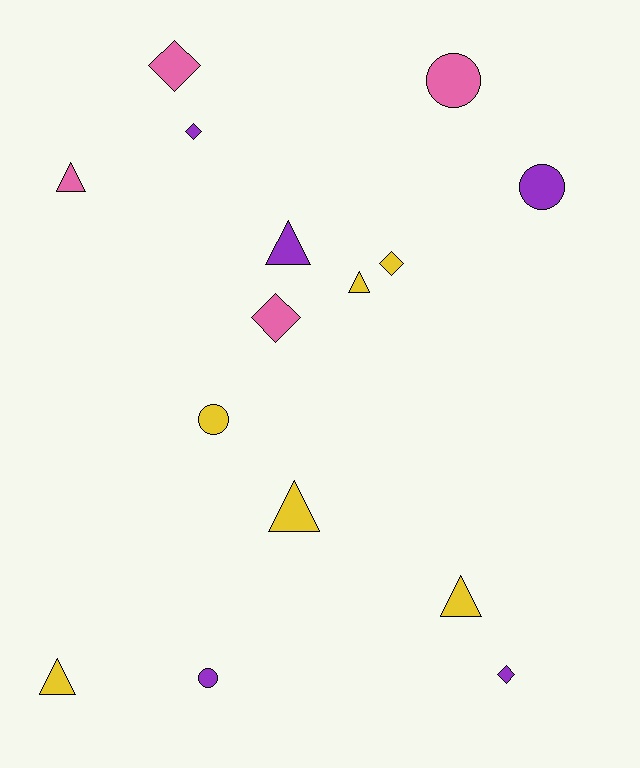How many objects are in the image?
There are 15 objects.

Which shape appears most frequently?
Triangle, with 6 objects.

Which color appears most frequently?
Yellow, with 6 objects.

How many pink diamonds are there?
There are 2 pink diamonds.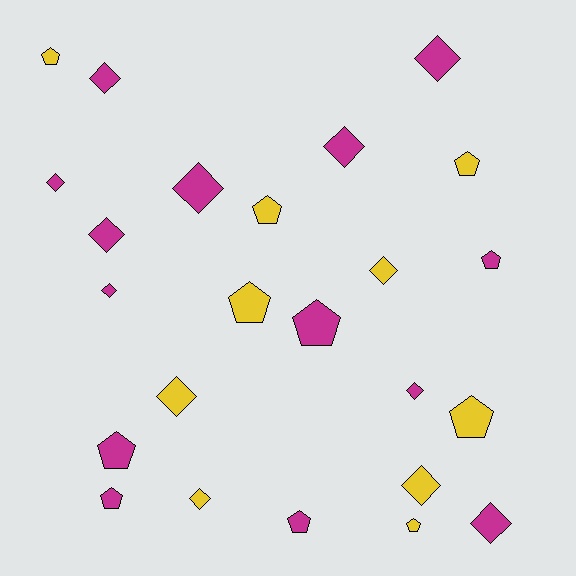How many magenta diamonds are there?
There are 9 magenta diamonds.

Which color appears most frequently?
Magenta, with 14 objects.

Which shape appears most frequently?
Diamond, with 13 objects.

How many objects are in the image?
There are 24 objects.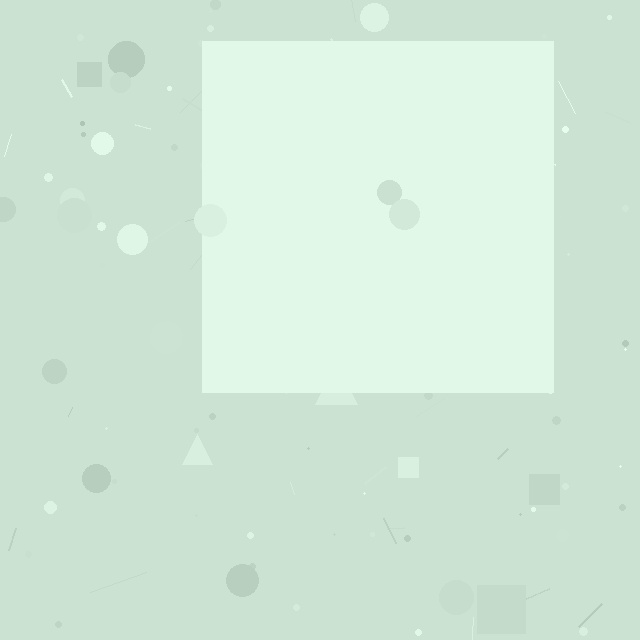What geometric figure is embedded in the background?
A square is embedded in the background.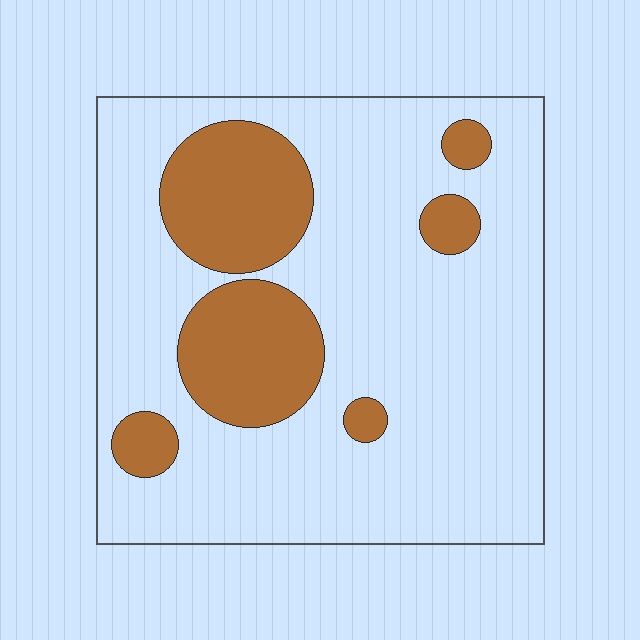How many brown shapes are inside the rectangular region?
6.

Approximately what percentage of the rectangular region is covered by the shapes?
Approximately 25%.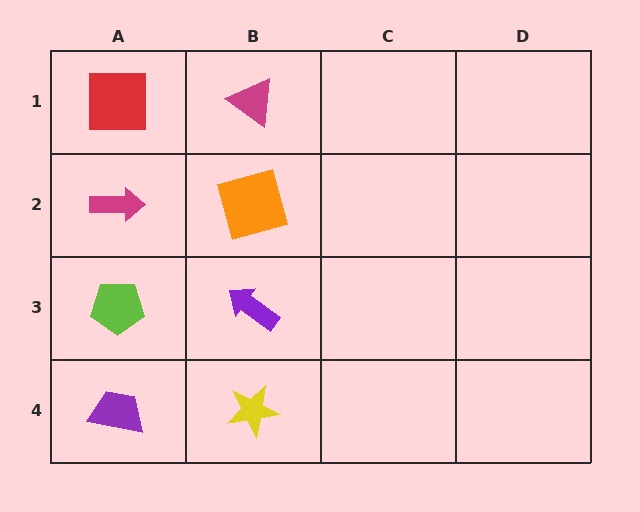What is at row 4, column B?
A yellow star.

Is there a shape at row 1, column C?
No, that cell is empty.